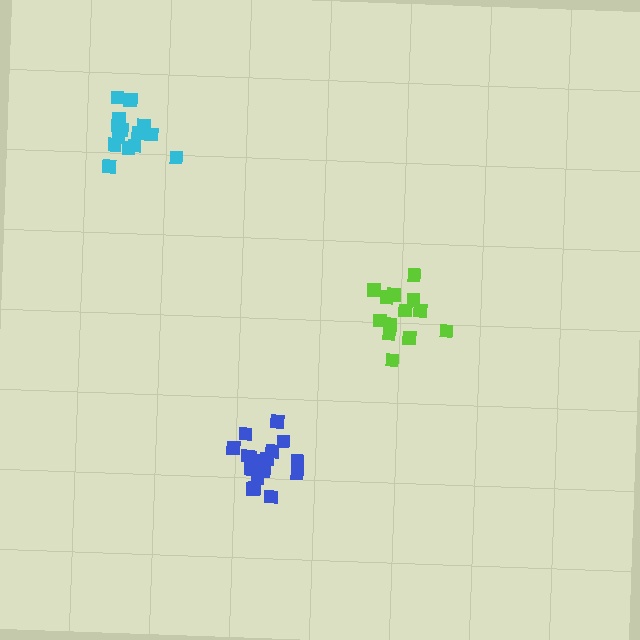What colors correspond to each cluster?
The clusters are colored: lime, cyan, blue.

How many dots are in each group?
Group 1: 13 dots, Group 2: 14 dots, Group 3: 19 dots (46 total).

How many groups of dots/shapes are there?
There are 3 groups.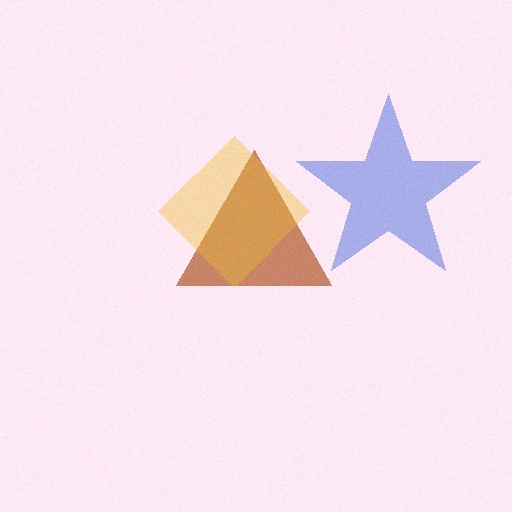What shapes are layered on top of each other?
The layered shapes are: a brown triangle, a yellow diamond, a blue star.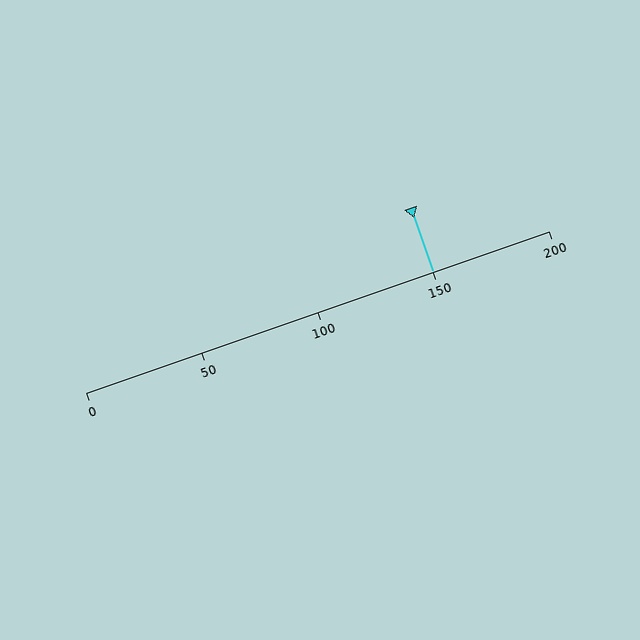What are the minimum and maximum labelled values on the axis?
The axis runs from 0 to 200.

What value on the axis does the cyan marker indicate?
The marker indicates approximately 150.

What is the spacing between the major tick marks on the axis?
The major ticks are spaced 50 apart.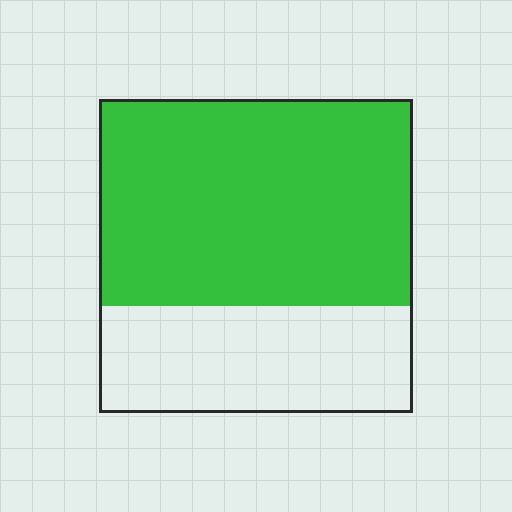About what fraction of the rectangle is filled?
About two thirds (2/3).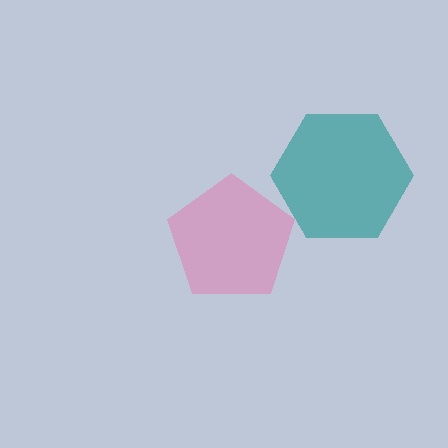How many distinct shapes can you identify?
There are 2 distinct shapes: a teal hexagon, a pink pentagon.